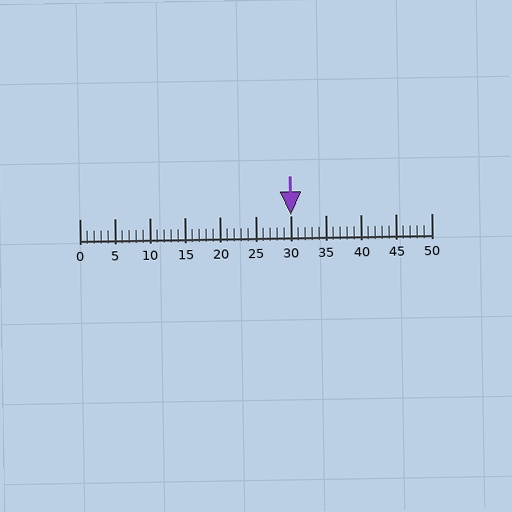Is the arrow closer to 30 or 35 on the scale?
The arrow is closer to 30.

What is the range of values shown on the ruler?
The ruler shows values from 0 to 50.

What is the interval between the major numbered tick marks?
The major tick marks are spaced 5 units apart.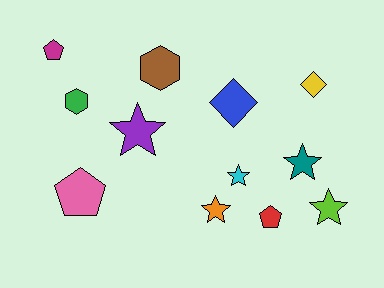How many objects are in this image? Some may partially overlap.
There are 12 objects.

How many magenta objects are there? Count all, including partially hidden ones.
There is 1 magenta object.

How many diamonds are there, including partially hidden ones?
There are 2 diamonds.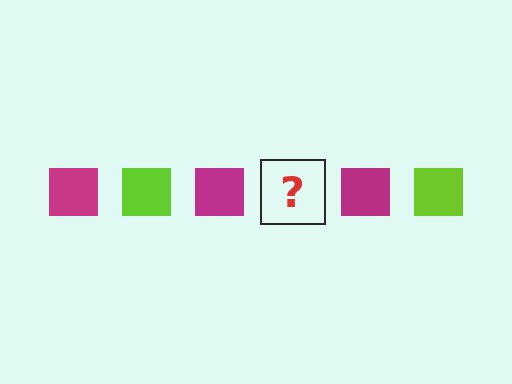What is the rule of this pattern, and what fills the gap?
The rule is that the pattern cycles through magenta, lime squares. The gap should be filled with a lime square.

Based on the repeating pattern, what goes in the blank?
The blank should be a lime square.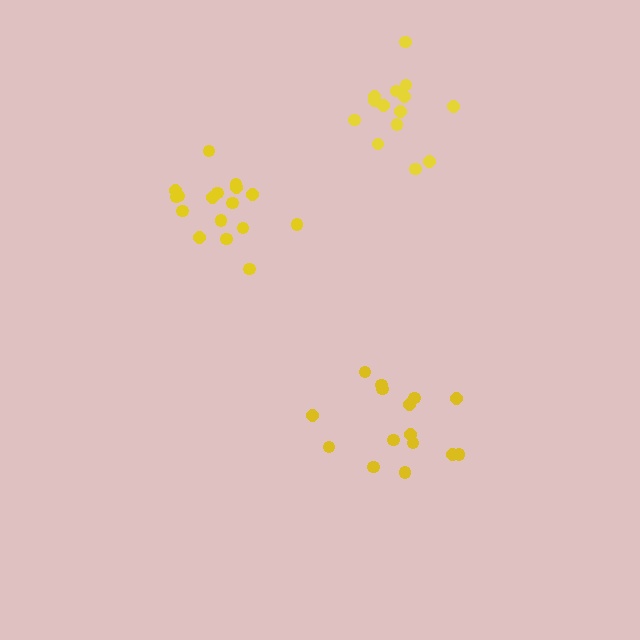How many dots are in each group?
Group 1: 15 dots, Group 2: 17 dots, Group 3: 14 dots (46 total).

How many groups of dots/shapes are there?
There are 3 groups.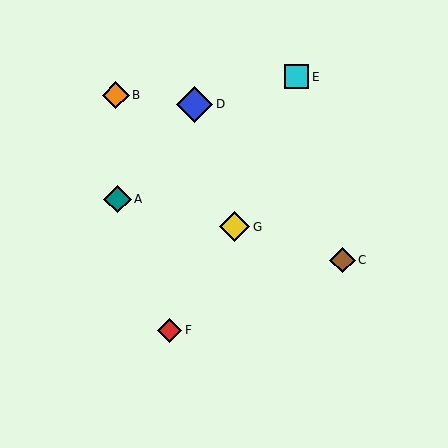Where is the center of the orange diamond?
The center of the orange diamond is at (116, 95).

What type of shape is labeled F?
Shape F is a red diamond.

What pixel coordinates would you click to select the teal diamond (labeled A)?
Click at (118, 199) to select the teal diamond A.